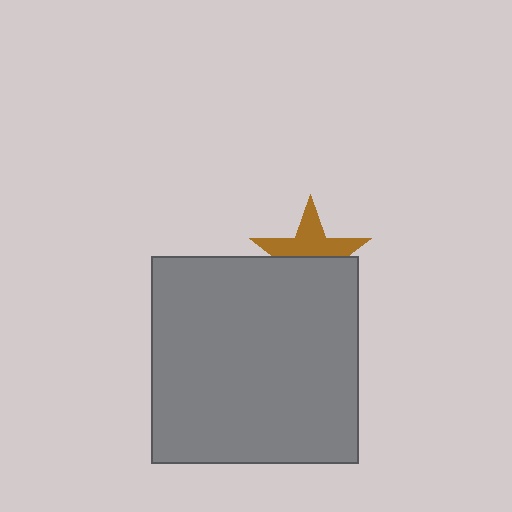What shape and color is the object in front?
The object in front is a gray square.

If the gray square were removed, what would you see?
You would see the complete brown star.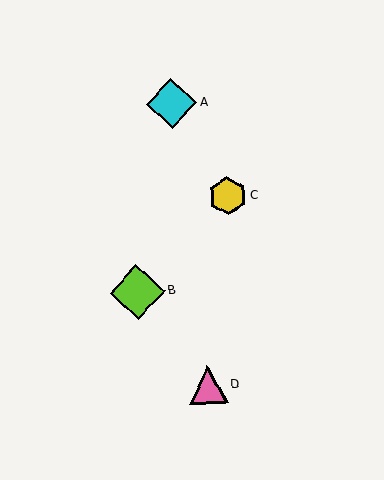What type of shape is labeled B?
Shape B is a lime diamond.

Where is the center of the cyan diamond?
The center of the cyan diamond is at (172, 103).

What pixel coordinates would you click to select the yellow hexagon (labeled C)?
Click at (227, 196) to select the yellow hexagon C.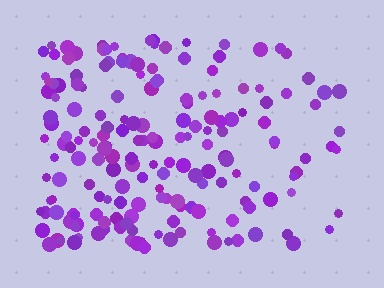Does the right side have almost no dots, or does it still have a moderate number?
Still a moderate number, just noticeably fewer than the left.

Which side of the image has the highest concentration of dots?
The left.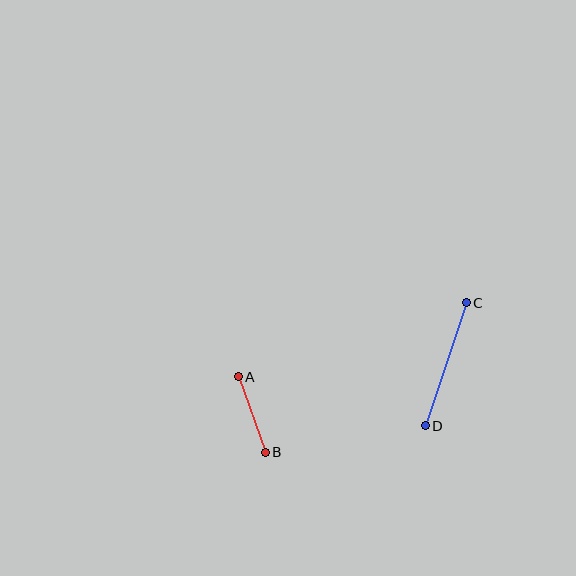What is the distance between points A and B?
The distance is approximately 80 pixels.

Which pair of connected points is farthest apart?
Points C and D are farthest apart.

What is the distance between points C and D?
The distance is approximately 129 pixels.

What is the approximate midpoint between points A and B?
The midpoint is at approximately (252, 414) pixels.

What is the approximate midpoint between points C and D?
The midpoint is at approximately (446, 364) pixels.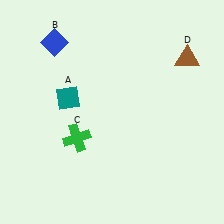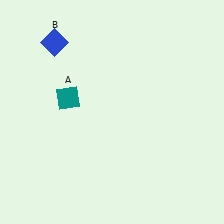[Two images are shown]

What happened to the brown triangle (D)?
The brown triangle (D) was removed in Image 2. It was in the top-right area of Image 1.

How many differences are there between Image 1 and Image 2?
There are 2 differences between the two images.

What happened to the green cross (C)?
The green cross (C) was removed in Image 2. It was in the bottom-left area of Image 1.